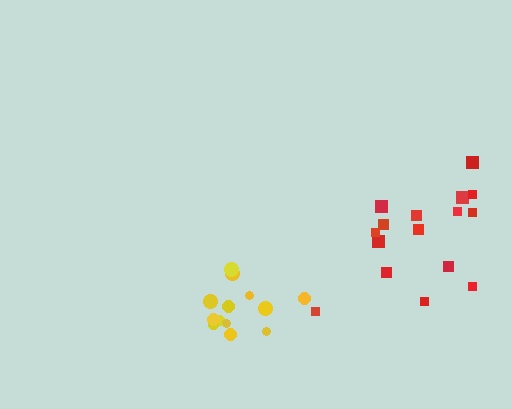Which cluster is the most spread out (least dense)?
Red.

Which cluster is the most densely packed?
Yellow.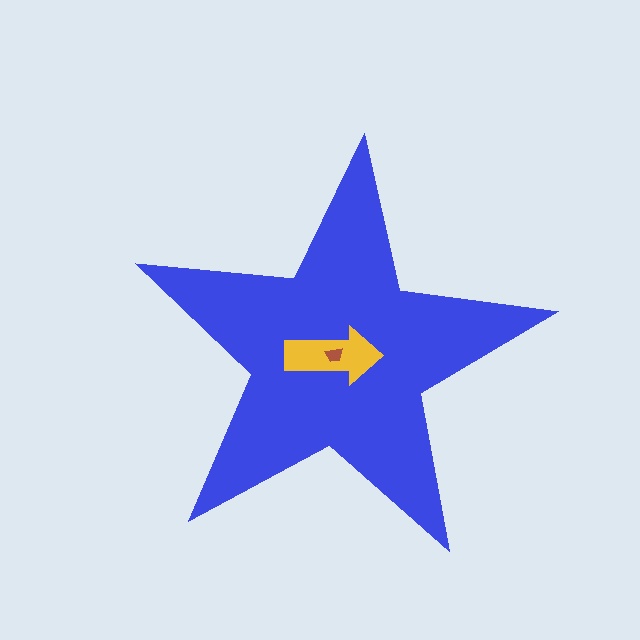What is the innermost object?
The brown trapezoid.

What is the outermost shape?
The blue star.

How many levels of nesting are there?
3.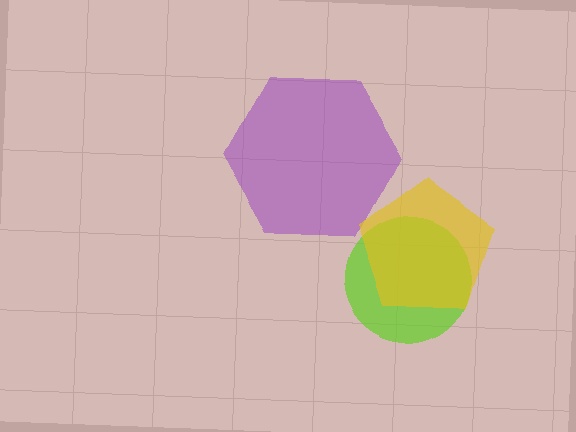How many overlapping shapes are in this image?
There are 3 overlapping shapes in the image.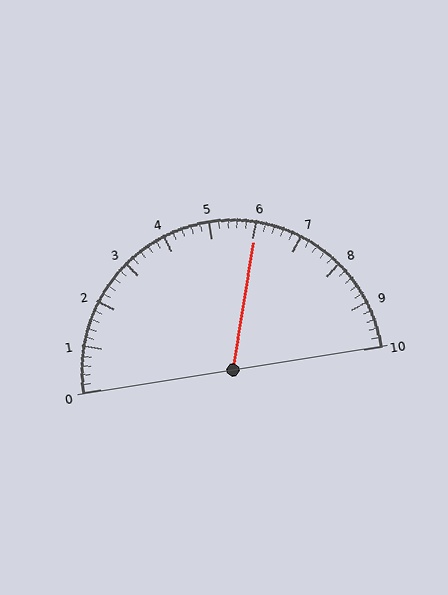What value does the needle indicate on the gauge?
The needle indicates approximately 6.0.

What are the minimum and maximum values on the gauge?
The gauge ranges from 0 to 10.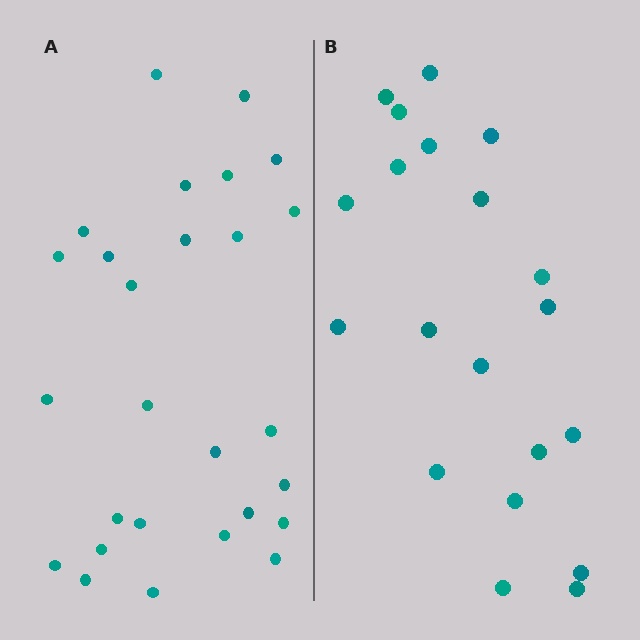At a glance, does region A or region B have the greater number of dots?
Region A (the left region) has more dots.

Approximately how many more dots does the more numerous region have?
Region A has roughly 8 or so more dots than region B.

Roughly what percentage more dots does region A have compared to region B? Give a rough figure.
About 35% more.